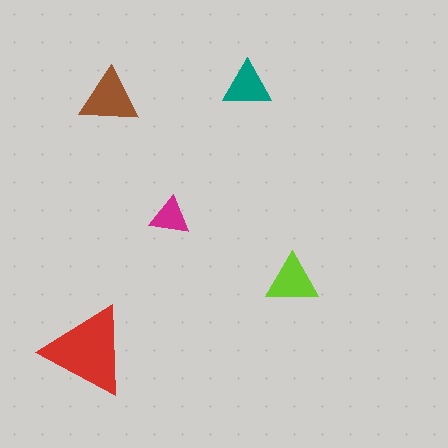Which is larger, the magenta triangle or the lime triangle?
The lime one.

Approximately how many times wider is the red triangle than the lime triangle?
About 1.5 times wider.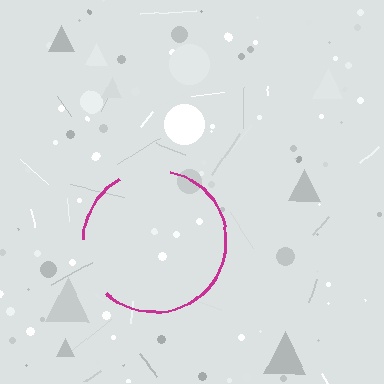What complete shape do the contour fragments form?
The contour fragments form a circle.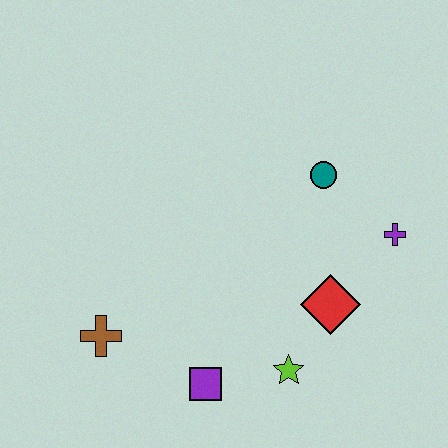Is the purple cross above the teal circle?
No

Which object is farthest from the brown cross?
The purple cross is farthest from the brown cross.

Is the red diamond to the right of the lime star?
Yes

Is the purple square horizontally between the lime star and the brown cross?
Yes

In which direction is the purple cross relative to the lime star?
The purple cross is above the lime star.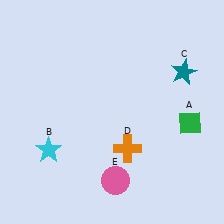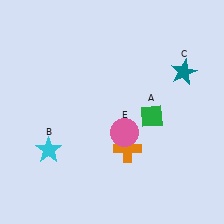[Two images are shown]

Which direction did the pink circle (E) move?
The pink circle (E) moved up.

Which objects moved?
The objects that moved are: the green diamond (A), the pink circle (E).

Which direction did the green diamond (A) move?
The green diamond (A) moved left.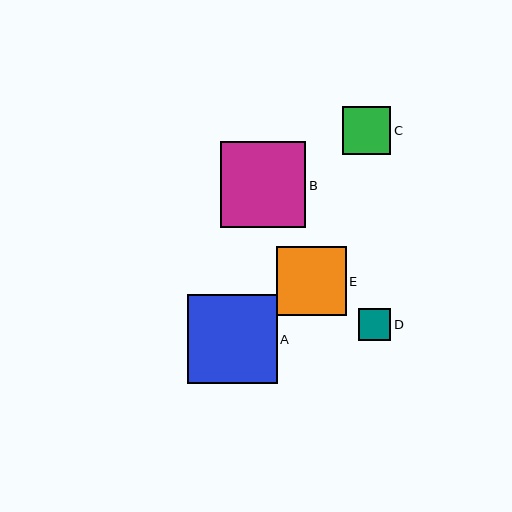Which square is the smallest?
Square D is the smallest with a size of approximately 32 pixels.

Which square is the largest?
Square A is the largest with a size of approximately 89 pixels.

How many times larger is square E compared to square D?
Square E is approximately 2.2 times the size of square D.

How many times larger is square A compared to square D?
Square A is approximately 2.8 times the size of square D.